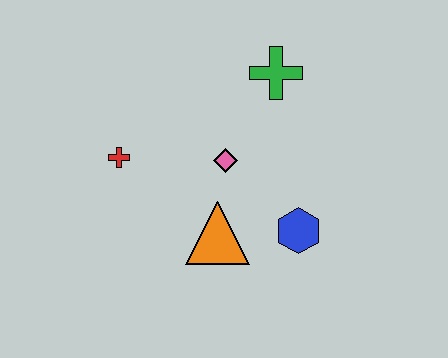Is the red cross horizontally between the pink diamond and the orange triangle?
No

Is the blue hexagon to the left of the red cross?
No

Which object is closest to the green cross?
The pink diamond is closest to the green cross.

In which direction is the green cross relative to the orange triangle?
The green cross is above the orange triangle.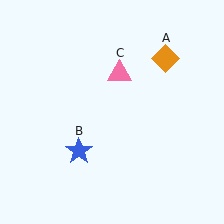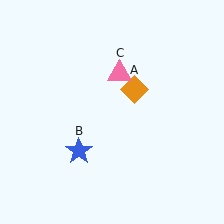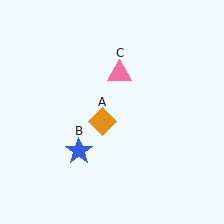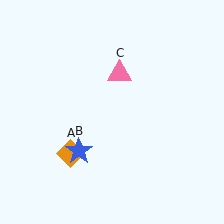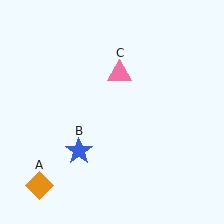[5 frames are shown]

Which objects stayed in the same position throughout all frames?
Blue star (object B) and pink triangle (object C) remained stationary.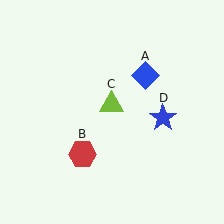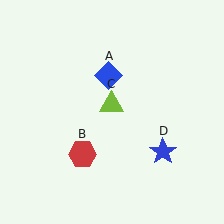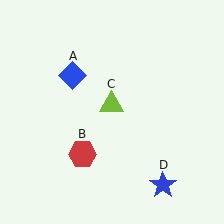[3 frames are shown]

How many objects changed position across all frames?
2 objects changed position: blue diamond (object A), blue star (object D).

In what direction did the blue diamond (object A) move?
The blue diamond (object A) moved left.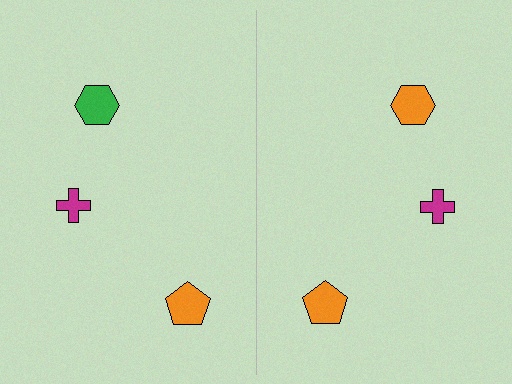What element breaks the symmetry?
The orange hexagon on the right side breaks the symmetry — its mirror counterpart is green.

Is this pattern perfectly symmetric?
No, the pattern is not perfectly symmetric. The orange hexagon on the right side breaks the symmetry — its mirror counterpart is green.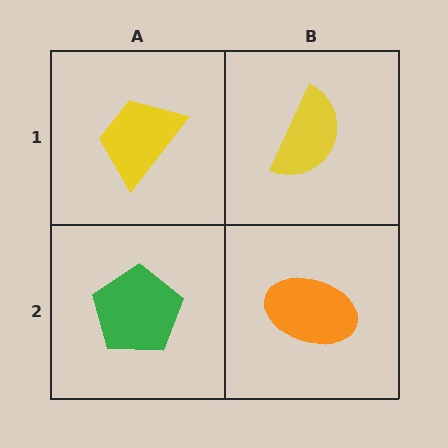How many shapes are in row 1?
2 shapes.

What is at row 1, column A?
A yellow trapezoid.